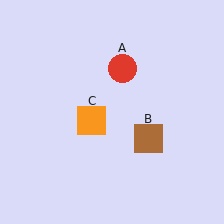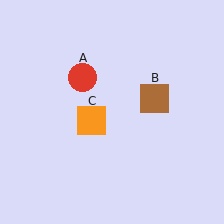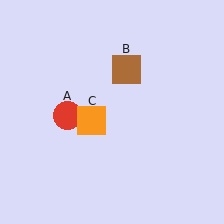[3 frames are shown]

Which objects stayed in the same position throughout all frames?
Orange square (object C) remained stationary.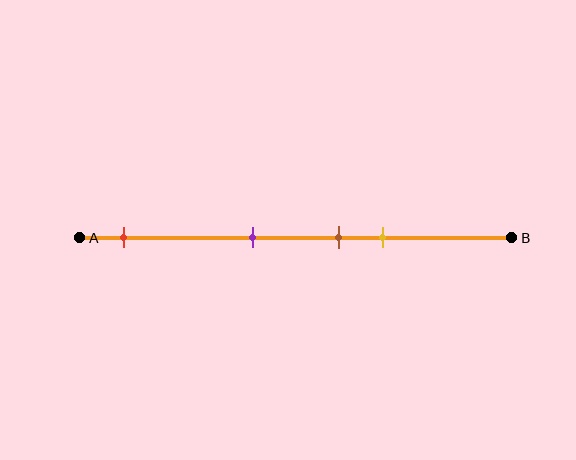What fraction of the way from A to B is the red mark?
The red mark is approximately 10% (0.1) of the way from A to B.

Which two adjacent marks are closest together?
The brown and yellow marks are the closest adjacent pair.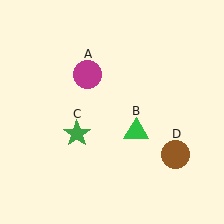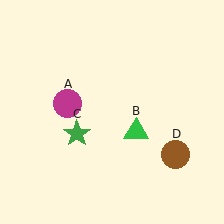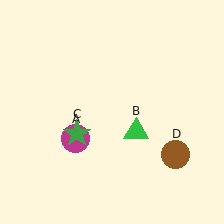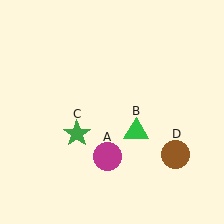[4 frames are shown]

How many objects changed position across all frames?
1 object changed position: magenta circle (object A).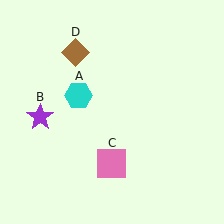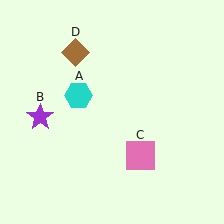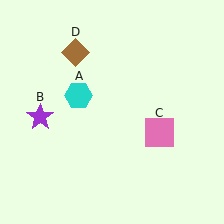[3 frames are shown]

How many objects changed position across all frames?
1 object changed position: pink square (object C).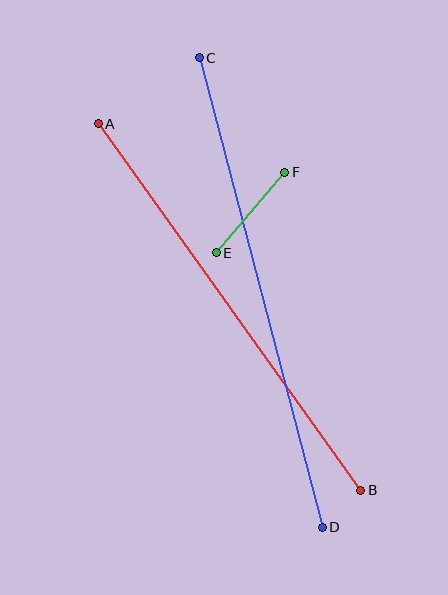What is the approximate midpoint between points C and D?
The midpoint is at approximately (261, 292) pixels.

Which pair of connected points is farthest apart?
Points C and D are farthest apart.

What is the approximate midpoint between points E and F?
The midpoint is at approximately (251, 212) pixels.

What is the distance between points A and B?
The distance is approximately 451 pixels.